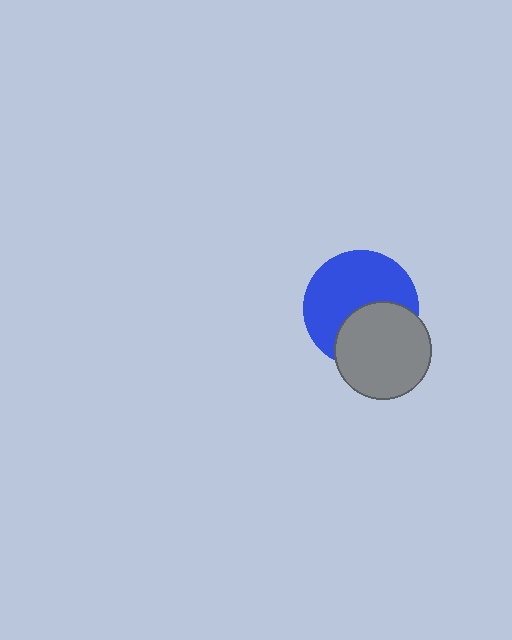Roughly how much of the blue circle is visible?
About half of it is visible (roughly 61%).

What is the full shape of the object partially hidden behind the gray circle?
The partially hidden object is a blue circle.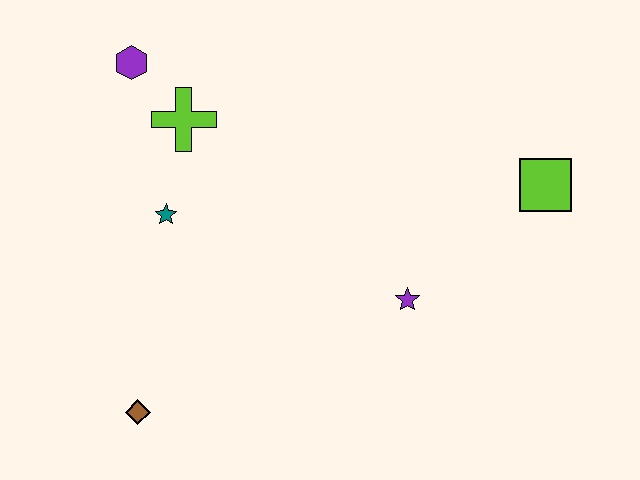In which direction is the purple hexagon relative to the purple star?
The purple hexagon is to the left of the purple star.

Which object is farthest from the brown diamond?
The lime square is farthest from the brown diamond.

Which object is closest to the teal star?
The lime cross is closest to the teal star.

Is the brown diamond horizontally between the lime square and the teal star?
No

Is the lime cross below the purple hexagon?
Yes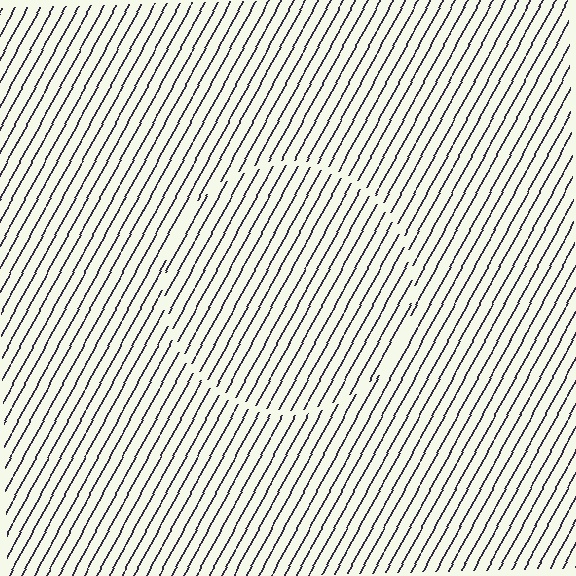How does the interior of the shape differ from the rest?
The interior of the shape contains the same grating, shifted by half a period — the contour is defined by the phase discontinuity where line-ends from the inner and outer gratings abut.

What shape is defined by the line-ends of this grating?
An illusory circle. The interior of the shape contains the same grating, shifted by half a period — the contour is defined by the phase discontinuity where line-ends from the inner and outer gratings abut.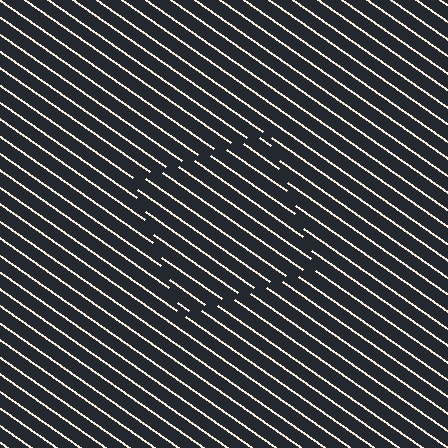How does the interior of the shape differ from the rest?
The interior of the shape contains the same grating, shifted by half a period — the contour is defined by the phase discontinuity where line-ends from the inner and outer gratings abut.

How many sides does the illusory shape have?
4 sides — the line-ends trace a square.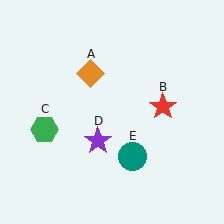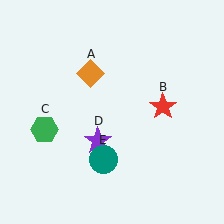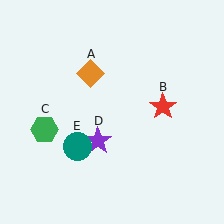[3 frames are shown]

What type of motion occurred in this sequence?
The teal circle (object E) rotated clockwise around the center of the scene.